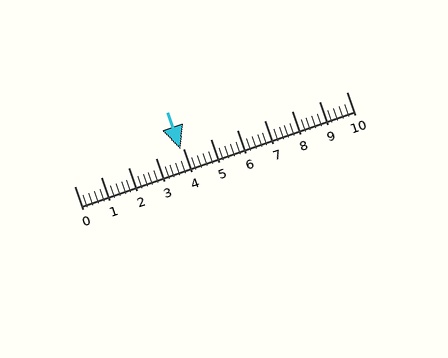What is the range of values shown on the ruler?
The ruler shows values from 0 to 10.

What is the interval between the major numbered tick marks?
The major tick marks are spaced 1 units apart.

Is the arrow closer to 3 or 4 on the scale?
The arrow is closer to 4.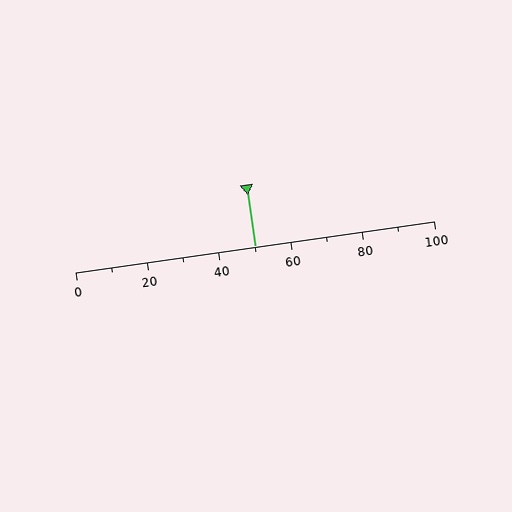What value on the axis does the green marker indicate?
The marker indicates approximately 50.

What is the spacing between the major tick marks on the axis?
The major ticks are spaced 20 apart.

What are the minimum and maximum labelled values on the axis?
The axis runs from 0 to 100.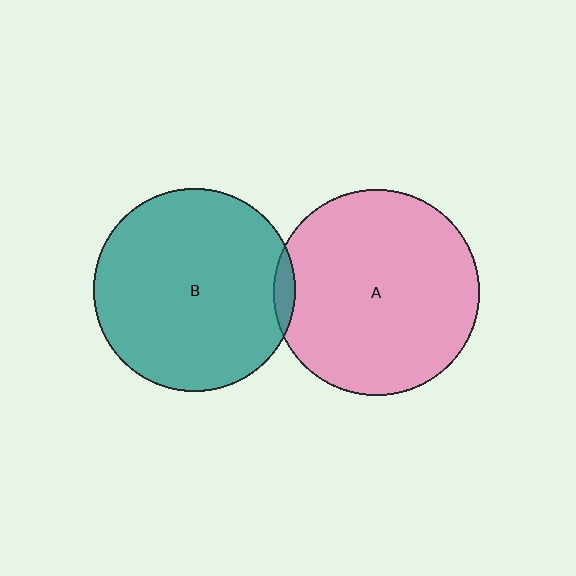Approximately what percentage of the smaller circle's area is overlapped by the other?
Approximately 5%.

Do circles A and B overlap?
Yes.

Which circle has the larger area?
Circle A (pink).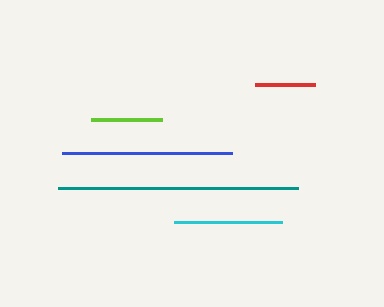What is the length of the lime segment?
The lime segment is approximately 72 pixels long.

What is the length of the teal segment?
The teal segment is approximately 240 pixels long.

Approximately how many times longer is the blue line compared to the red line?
The blue line is approximately 2.8 times the length of the red line.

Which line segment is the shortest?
The red line is the shortest at approximately 60 pixels.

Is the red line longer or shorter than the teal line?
The teal line is longer than the red line.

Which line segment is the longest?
The teal line is the longest at approximately 240 pixels.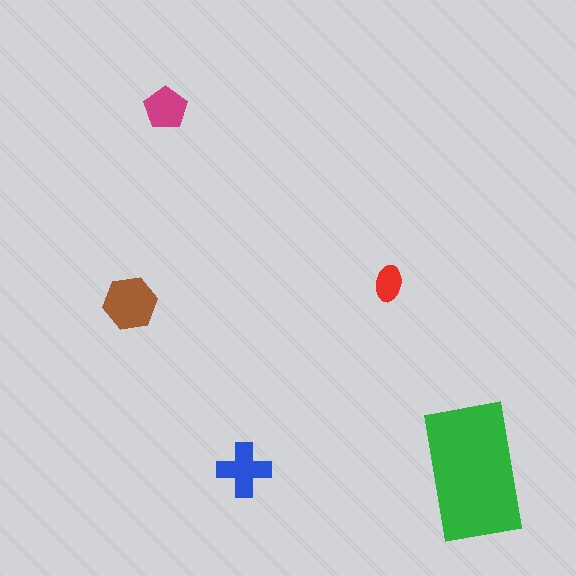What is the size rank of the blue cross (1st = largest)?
3rd.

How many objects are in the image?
There are 5 objects in the image.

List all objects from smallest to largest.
The red ellipse, the magenta pentagon, the blue cross, the brown hexagon, the green rectangle.